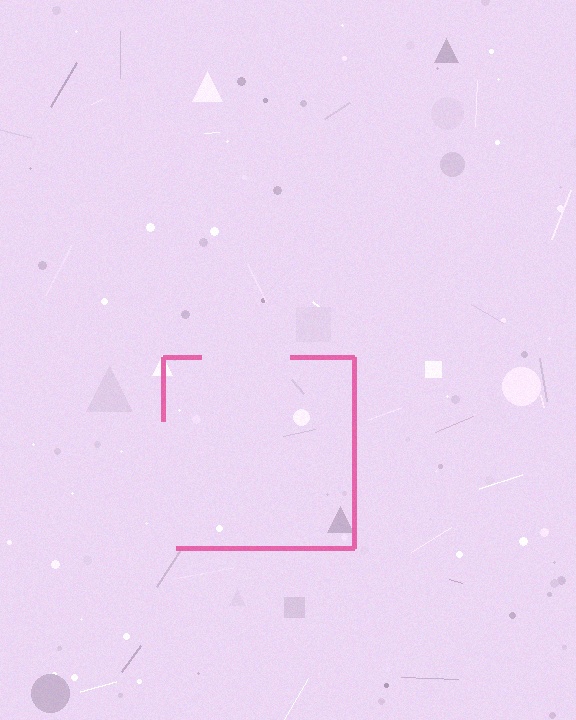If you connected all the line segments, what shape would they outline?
They would outline a square.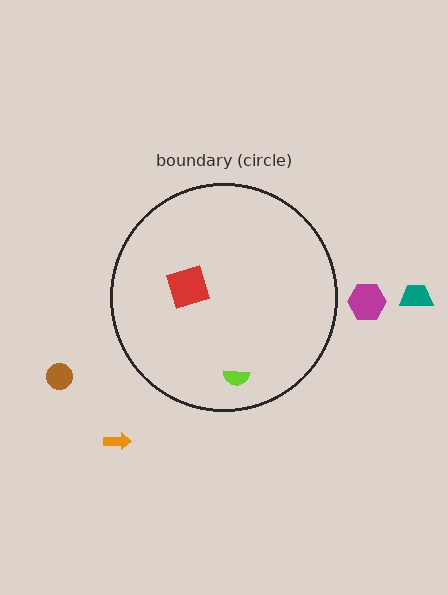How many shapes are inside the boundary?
2 inside, 4 outside.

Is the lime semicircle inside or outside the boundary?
Inside.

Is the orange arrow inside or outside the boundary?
Outside.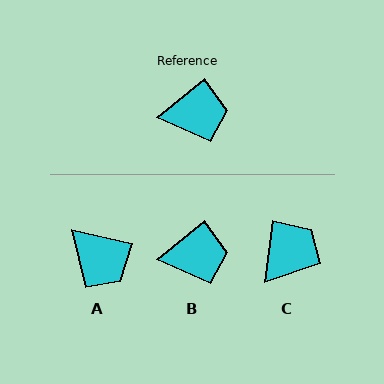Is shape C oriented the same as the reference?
No, it is off by about 42 degrees.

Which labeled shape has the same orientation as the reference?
B.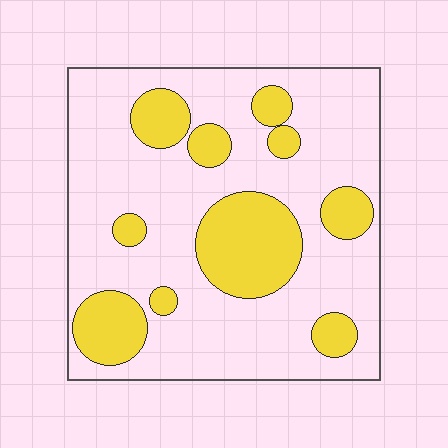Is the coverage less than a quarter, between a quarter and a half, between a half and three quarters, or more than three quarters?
Between a quarter and a half.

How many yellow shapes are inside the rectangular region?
10.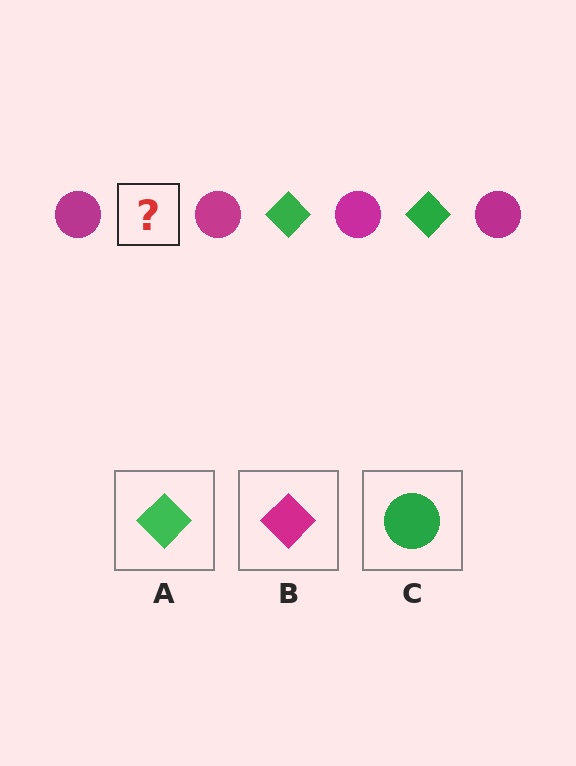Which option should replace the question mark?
Option A.